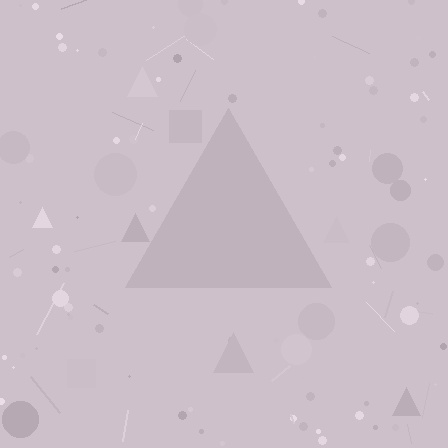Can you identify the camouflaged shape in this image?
The camouflaged shape is a triangle.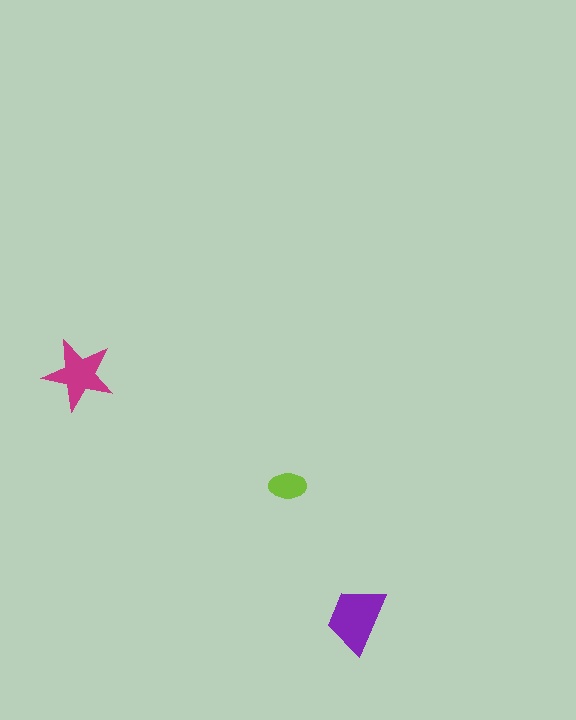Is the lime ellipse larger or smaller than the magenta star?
Smaller.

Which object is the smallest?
The lime ellipse.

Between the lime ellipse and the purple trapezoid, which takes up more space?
The purple trapezoid.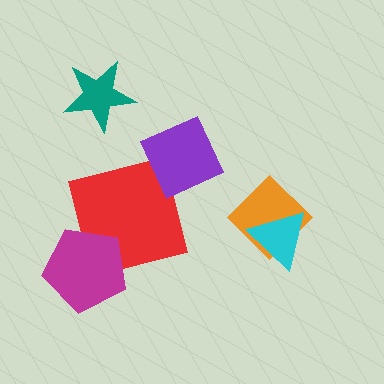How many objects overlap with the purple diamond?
1 object overlaps with the purple diamond.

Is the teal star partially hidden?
No, no other shape covers it.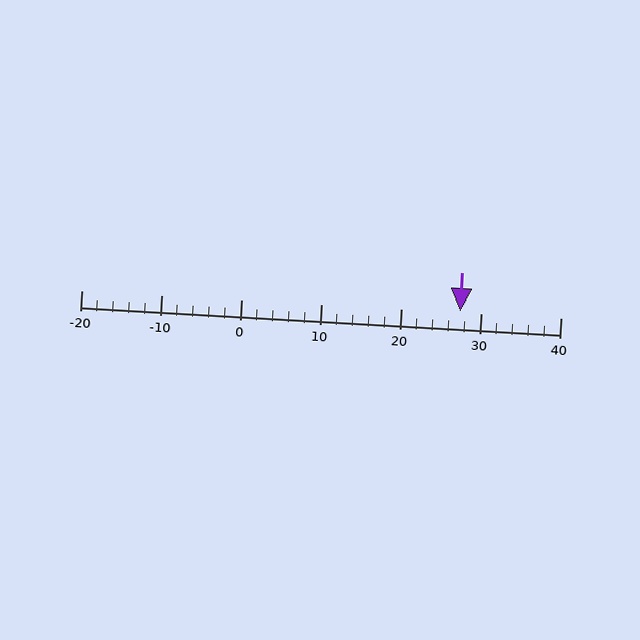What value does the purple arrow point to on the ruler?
The purple arrow points to approximately 27.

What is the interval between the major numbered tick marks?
The major tick marks are spaced 10 units apart.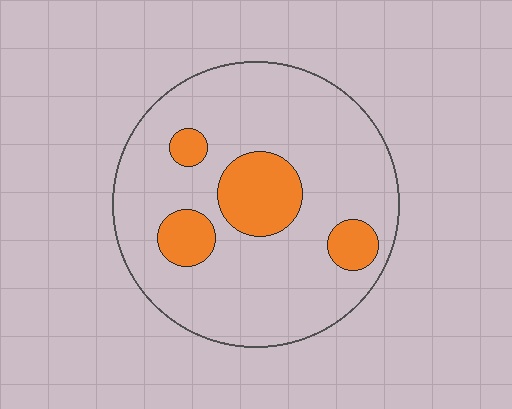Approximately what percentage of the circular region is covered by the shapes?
Approximately 20%.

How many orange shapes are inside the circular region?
4.